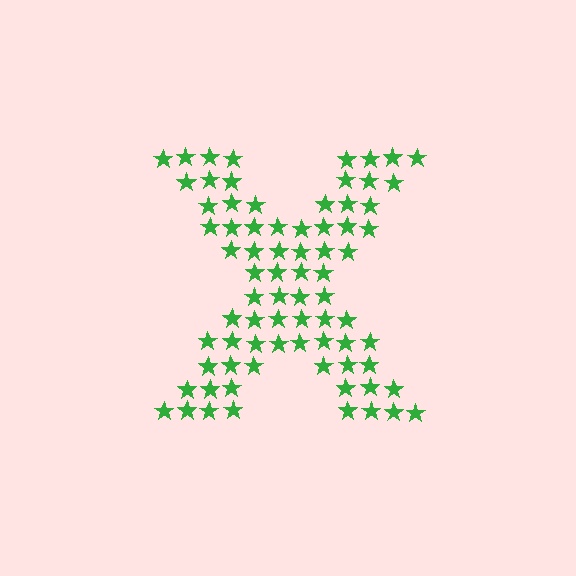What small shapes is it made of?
It is made of small stars.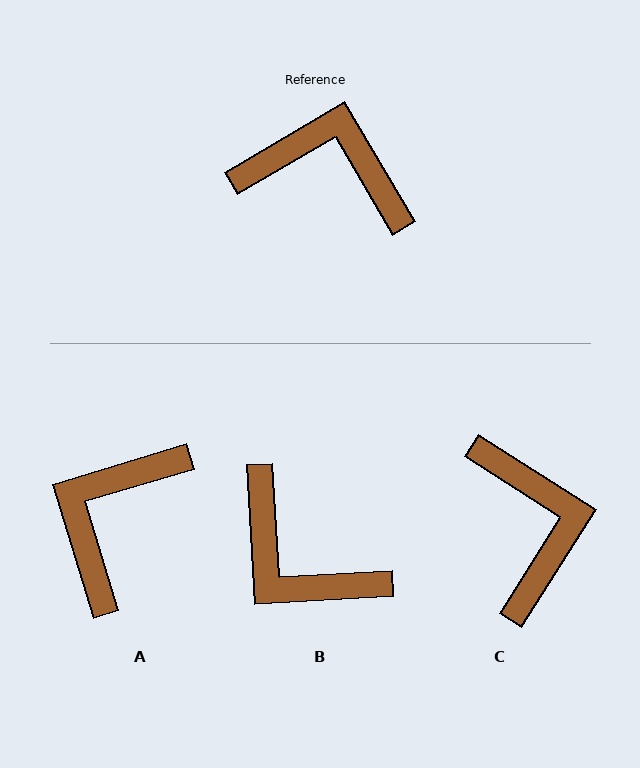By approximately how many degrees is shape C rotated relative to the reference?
Approximately 63 degrees clockwise.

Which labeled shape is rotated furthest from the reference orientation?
B, about 153 degrees away.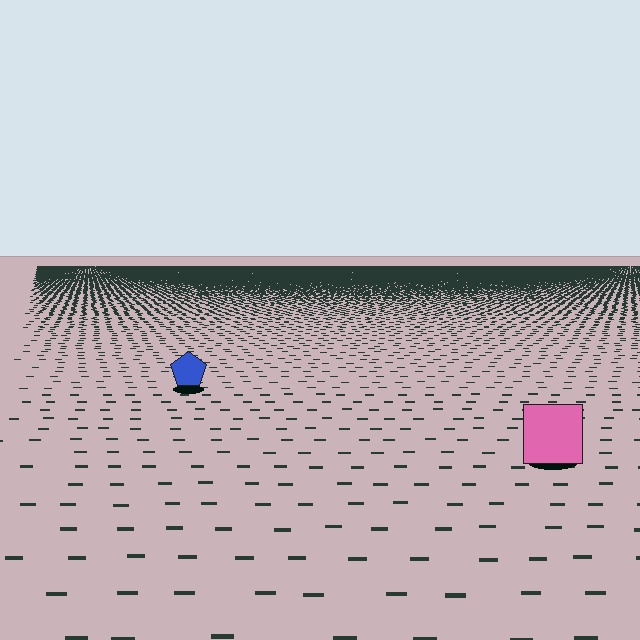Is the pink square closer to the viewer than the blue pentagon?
Yes. The pink square is closer — you can tell from the texture gradient: the ground texture is coarser near it.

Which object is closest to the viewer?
The pink square is closest. The texture marks near it are larger and more spread out.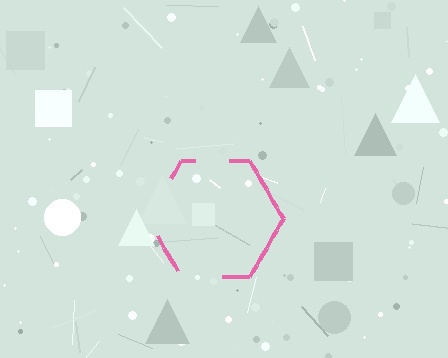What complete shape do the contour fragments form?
The contour fragments form a hexagon.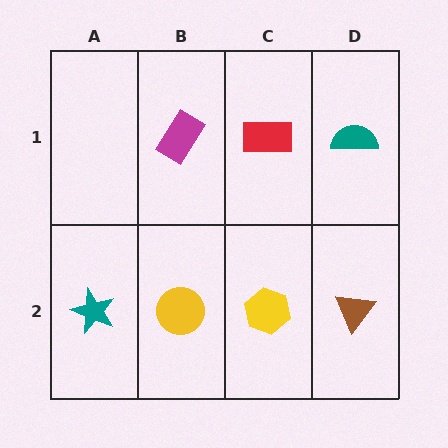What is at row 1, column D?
A teal semicircle.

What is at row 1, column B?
A magenta rectangle.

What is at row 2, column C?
A yellow hexagon.